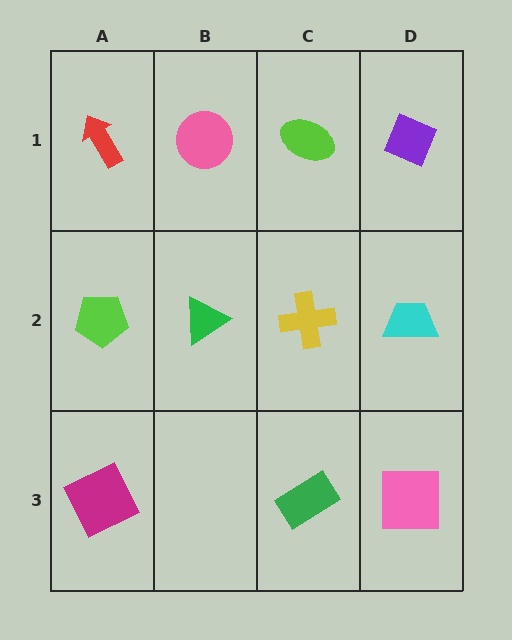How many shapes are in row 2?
4 shapes.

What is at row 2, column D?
A cyan trapezoid.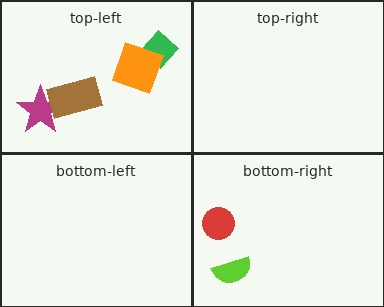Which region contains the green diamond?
The top-left region.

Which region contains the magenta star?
The top-left region.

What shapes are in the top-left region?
The green diamond, the orange square, the magenta star, the brown rectangle.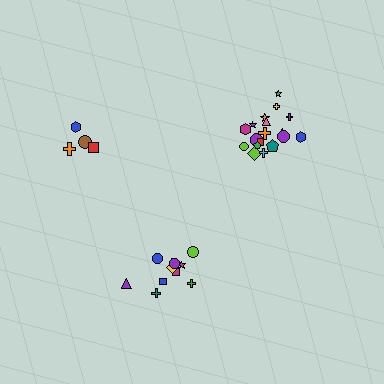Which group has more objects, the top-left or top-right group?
The top-right group.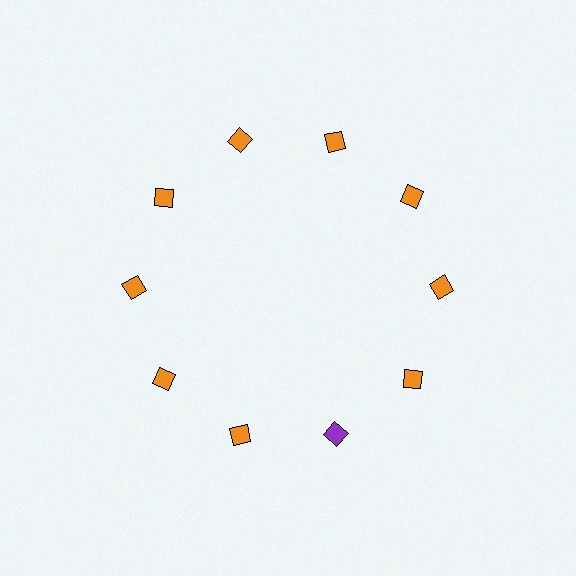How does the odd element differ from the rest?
It has a different color: purple instead of orange.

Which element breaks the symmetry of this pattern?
The purple diamond at roughly the 5 o'clock position breaks the symmetry. All other shapes are orange diamonds.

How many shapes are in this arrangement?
There are 10 shapes arranged in a ring pattern.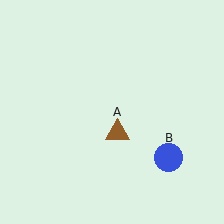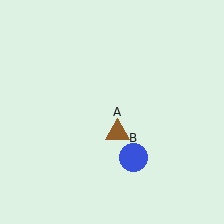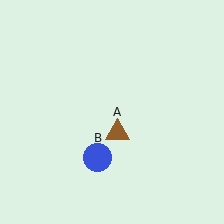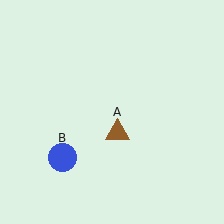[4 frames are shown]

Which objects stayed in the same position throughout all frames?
Brown triangle (object A) remained stationary.